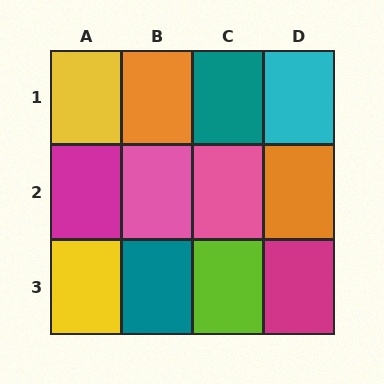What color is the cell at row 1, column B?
Orange.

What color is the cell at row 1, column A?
Yellow.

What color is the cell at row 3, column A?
Yellow.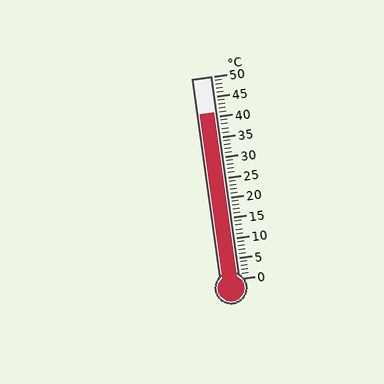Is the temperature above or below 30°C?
The temperature is above 30°C.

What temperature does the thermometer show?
The thermometer shows approximately 41°C.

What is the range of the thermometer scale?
The thermometer scale ranges from 0°C to 50°C.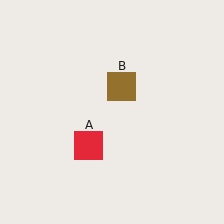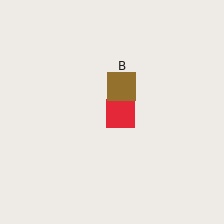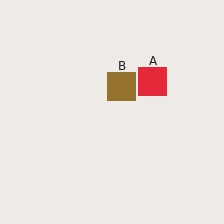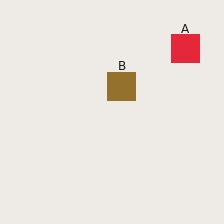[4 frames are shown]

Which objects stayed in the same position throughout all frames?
Brown square (object B) remained stationary.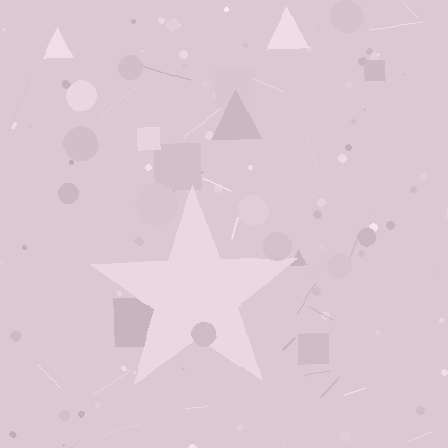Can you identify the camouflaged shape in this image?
The camouflaged shape is a star.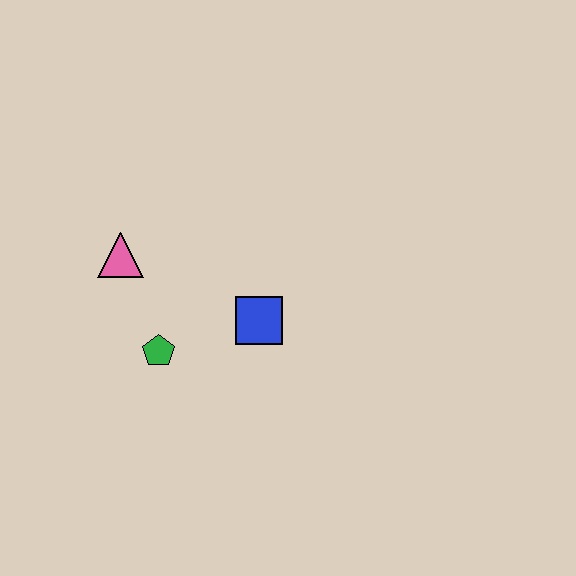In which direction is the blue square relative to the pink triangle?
The blue square is to the right of the pink triangle.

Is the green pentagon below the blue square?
Yes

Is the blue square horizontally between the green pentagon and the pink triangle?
No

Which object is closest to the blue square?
The green pentagon is closest to the blue square.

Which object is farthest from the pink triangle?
The blue square is farthest from the pink triangle.